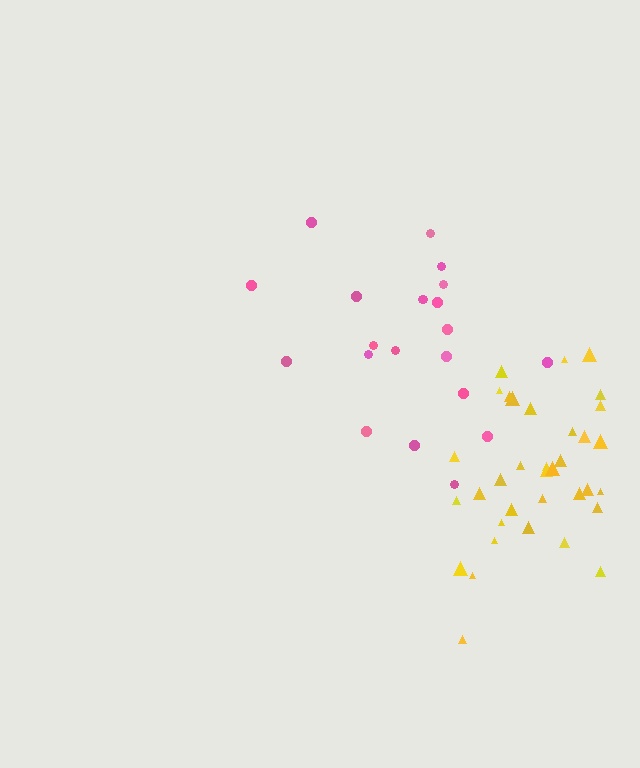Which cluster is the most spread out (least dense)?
Pink.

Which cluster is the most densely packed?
Yellow.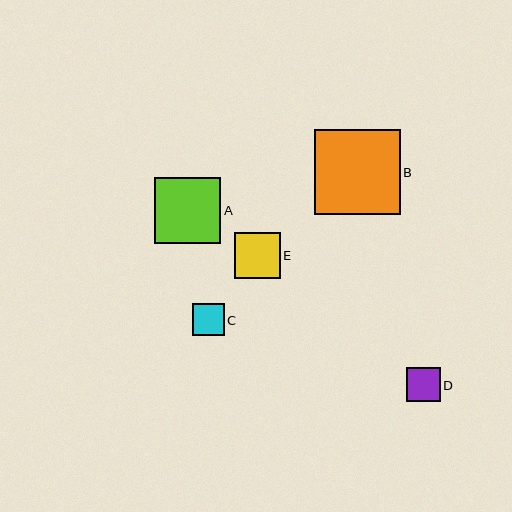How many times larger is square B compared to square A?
Square B is approximately 1.3 times the size of square A.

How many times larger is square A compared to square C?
Square A is approximately 2.1 times the size of square C.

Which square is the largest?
Square B is the largest with a size of approximately 85 pixels.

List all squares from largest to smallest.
From largest to smallest: B, A, E, D, C.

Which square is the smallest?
Square C is the smallest with a size of approximately 32 pixels.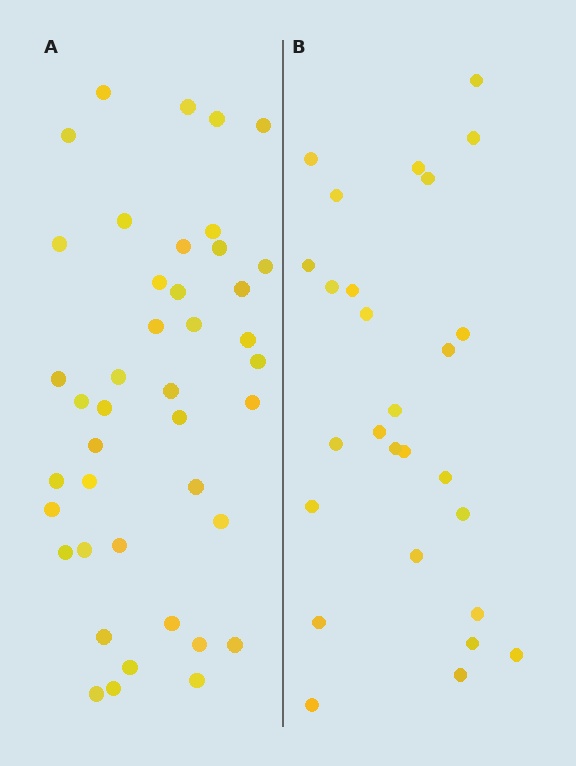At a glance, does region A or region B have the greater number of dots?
Region A (the left region) has more dots.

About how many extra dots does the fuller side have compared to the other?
Region A has approximately 15 more dots than region B.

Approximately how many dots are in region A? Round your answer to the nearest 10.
About 40 dots. (The exact count is 42, which rounds to 40.)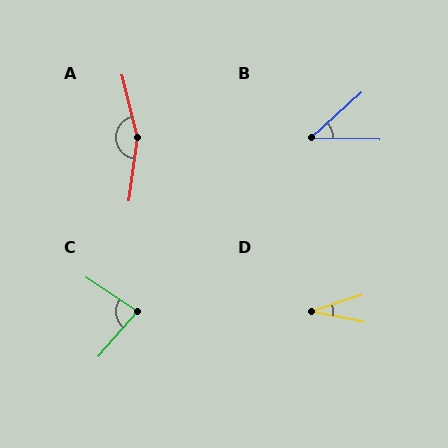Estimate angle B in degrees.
Approximately 43 degrees.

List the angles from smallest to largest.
D (30°), B (43°), C (82°), A (159°).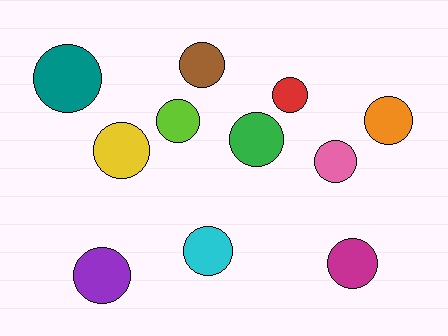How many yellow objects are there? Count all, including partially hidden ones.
There is 1 yellow object.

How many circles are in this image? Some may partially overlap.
There are 11 circles.